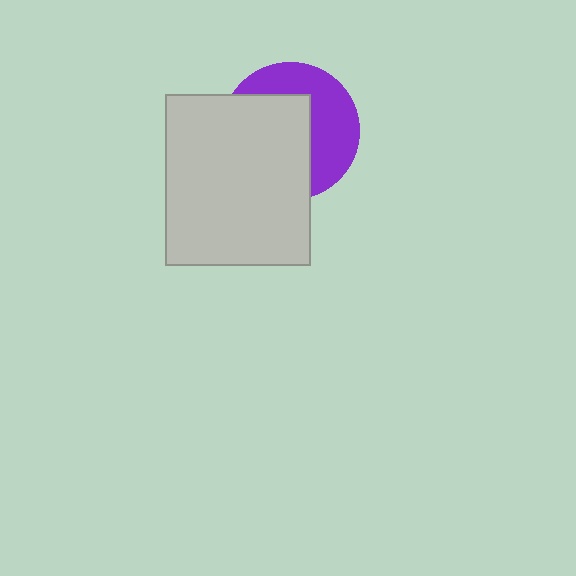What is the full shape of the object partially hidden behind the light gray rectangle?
The partially hidden object is a purple circle.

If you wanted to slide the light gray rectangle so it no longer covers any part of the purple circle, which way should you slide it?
Slide it left — that is the most direct way to separate the two shapes.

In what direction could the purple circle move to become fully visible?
The purple circle could move right. That would shift it out from behind the light gray rectangle entirely.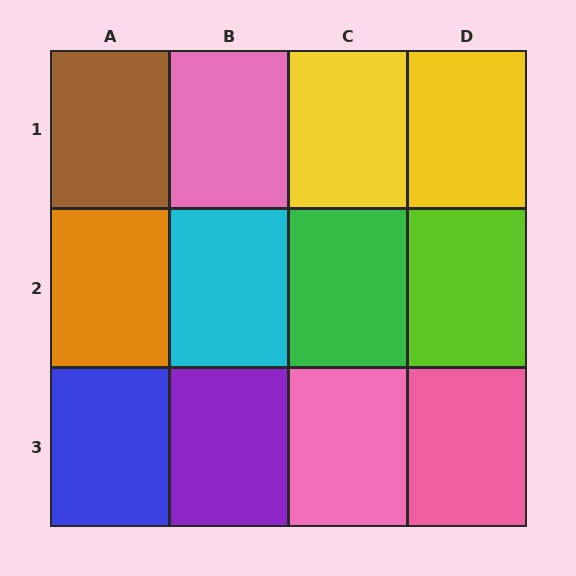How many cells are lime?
1 cell is lime.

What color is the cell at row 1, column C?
Yellow.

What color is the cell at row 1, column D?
Yellow.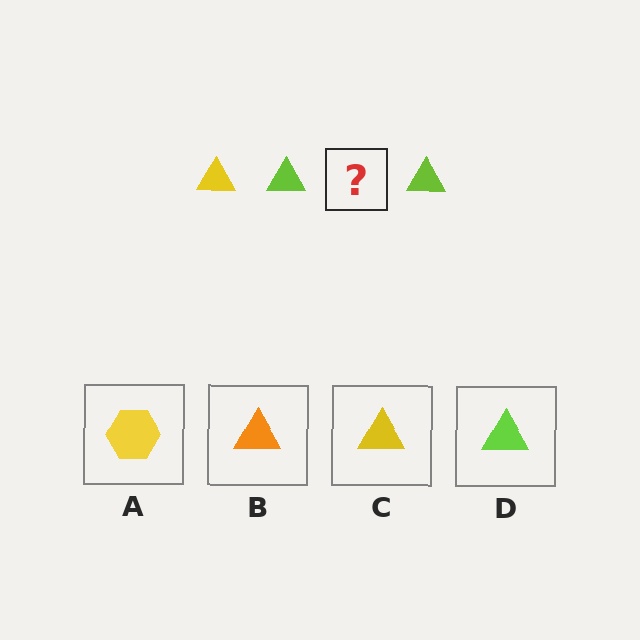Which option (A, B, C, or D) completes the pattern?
C.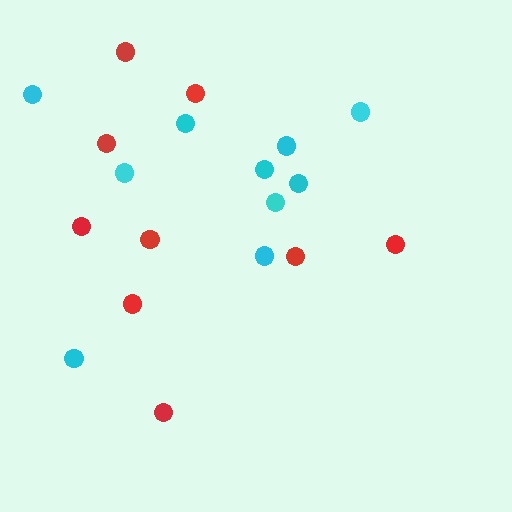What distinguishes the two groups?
There are 2 groups: one group of red circles (9) and one group of cyan circles (10).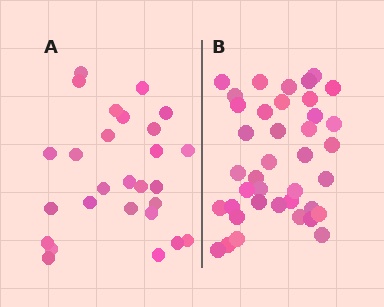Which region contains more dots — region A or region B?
Region B (the right region) has more dots.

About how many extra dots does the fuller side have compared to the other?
Region B has roughly 12 or so more dots than region A.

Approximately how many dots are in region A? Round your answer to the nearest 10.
About 30 dots. (The exact count is 27, which rounds to 30.)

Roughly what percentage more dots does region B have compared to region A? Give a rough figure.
About 45% more.